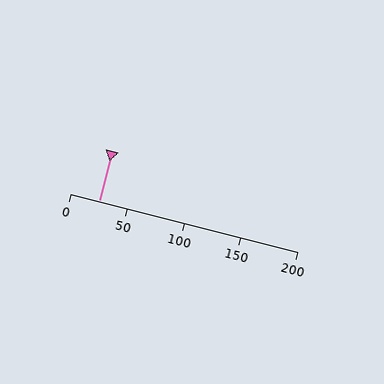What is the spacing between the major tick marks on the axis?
The major ticks are spaced 50 apart.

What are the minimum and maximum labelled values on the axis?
The axis runs from 0 to 200.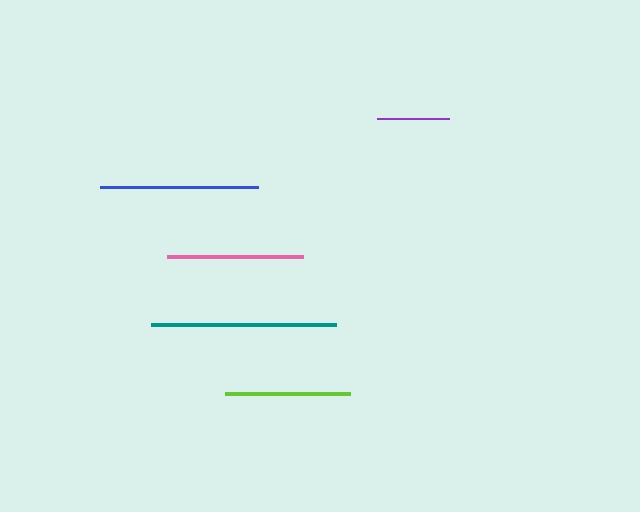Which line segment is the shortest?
The purple line is the shortest at approximately 72 pixels.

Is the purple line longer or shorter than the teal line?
The teal line is longer than the purple line.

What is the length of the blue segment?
The blue segment is approximately 158 pixels long.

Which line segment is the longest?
The teal line is the longest at approximately 185 pixels.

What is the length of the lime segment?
The lime segment is approximately 125 pixels long.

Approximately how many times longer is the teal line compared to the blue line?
The teal line is approximately 1.2 times the length of the blue line.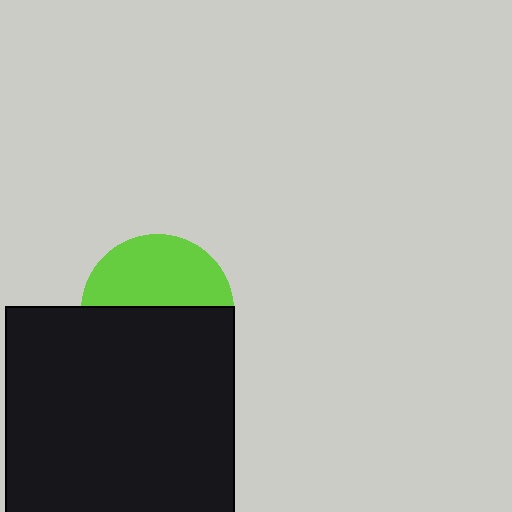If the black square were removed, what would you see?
You would see the complete lime circle.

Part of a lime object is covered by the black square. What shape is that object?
It is a circle.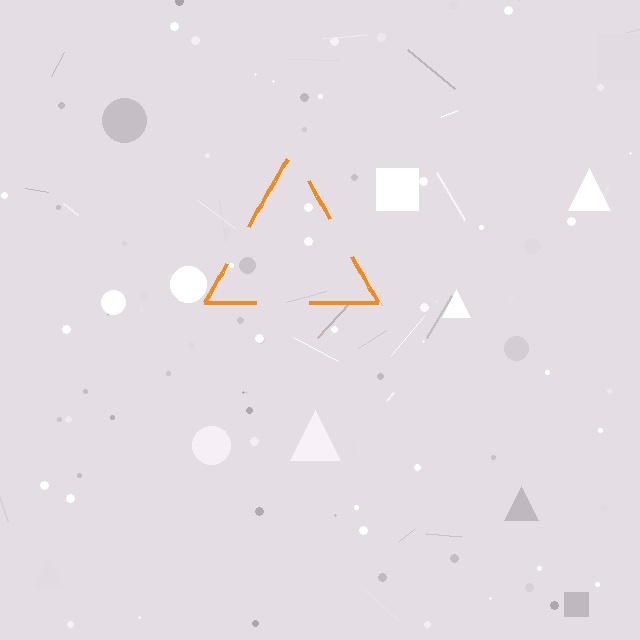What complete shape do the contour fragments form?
The contour fragments form a triangle.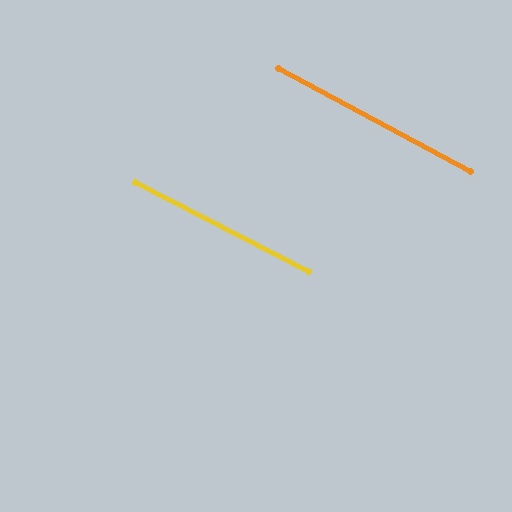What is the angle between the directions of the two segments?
Approximately 1 degree.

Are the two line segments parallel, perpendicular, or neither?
Parallel — their directions differ by only 1.2°.